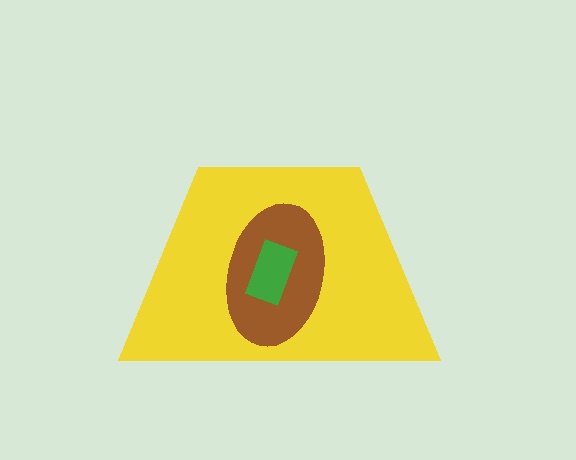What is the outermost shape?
The yellow trapezoid.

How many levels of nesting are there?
3.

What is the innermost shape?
The green rectangle.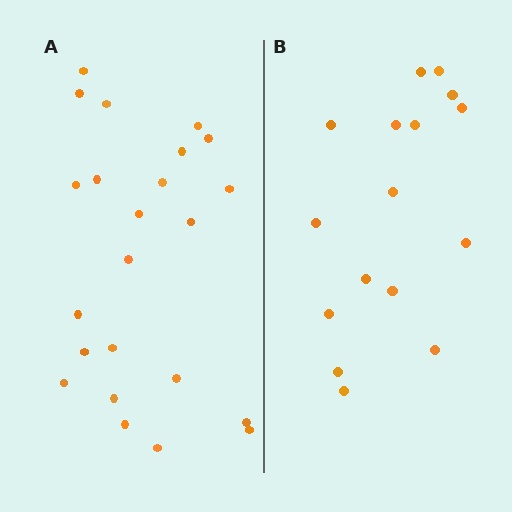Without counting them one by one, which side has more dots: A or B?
Region A (the left region) has more dots.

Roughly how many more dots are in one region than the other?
Region A has roughly 8 or so more dots than region B.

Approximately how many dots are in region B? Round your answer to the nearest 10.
About 20 dots. (The exact count is 16, which rounds to 20.)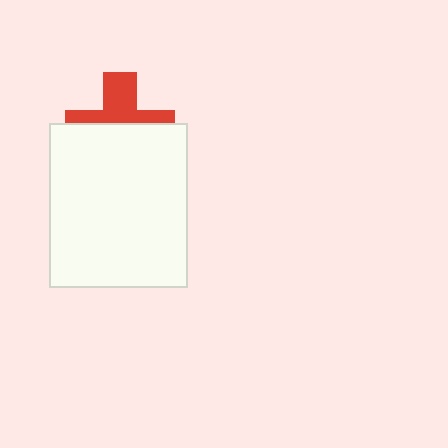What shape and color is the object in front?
The object in front is a white rectangle.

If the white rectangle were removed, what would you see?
You would see the complete red cross.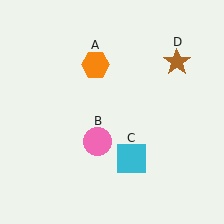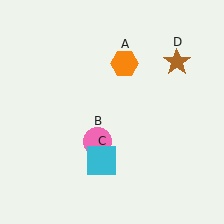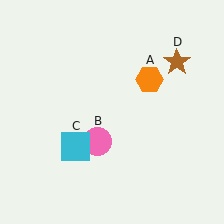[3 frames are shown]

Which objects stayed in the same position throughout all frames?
Pink circle (object B) and brown star (object D) remained stationary.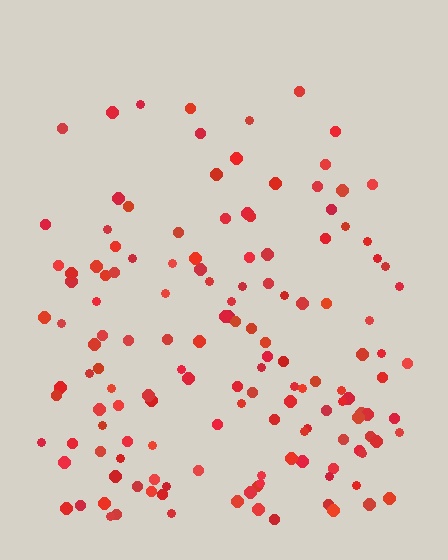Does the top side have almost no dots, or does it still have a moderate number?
Still a moderate number, just noticeably fewer than the bottom.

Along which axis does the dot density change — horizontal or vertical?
Vertical.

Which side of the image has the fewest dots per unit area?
The top.